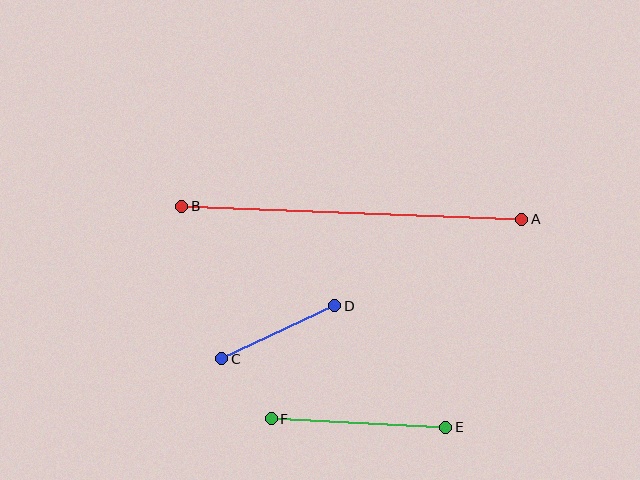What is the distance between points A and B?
The distance is approximately 340 pixels.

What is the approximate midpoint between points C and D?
The midpoint is at approximately (278, 332) pixels.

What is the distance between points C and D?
The distance is approximately 125 pixels.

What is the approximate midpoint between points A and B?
The midpoint is at approximately (352, 213) pixels.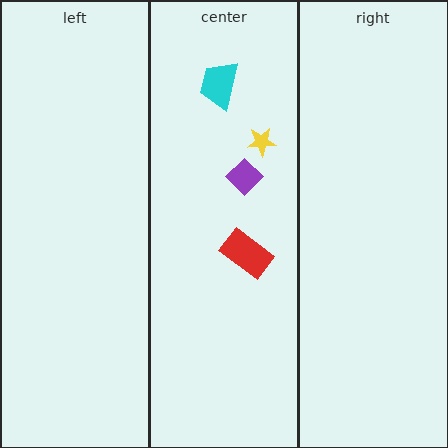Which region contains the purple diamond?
The center region.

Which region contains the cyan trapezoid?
The center region.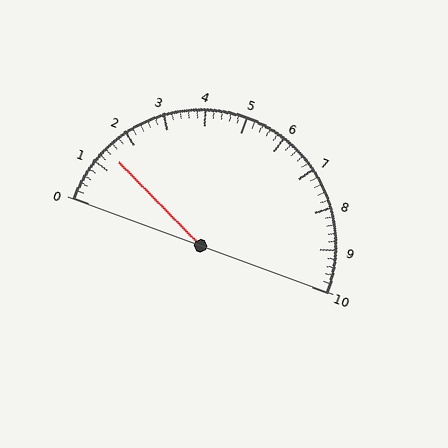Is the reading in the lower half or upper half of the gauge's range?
The reading is in the lower half of the range (0 to 10).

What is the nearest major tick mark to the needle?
The nearest major tick mark is 1.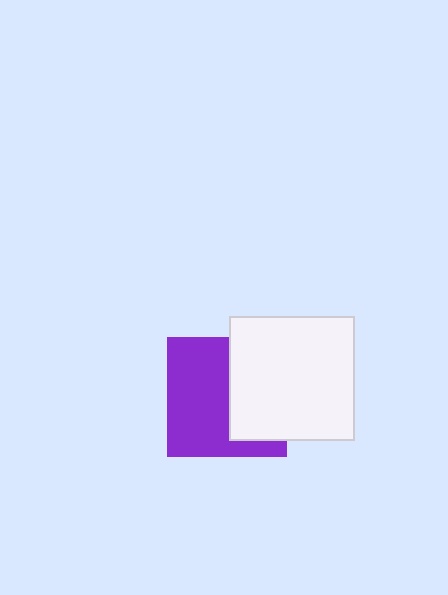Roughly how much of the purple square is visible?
About half of it is visible (roughly 58%).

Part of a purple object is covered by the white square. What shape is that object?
It is a square.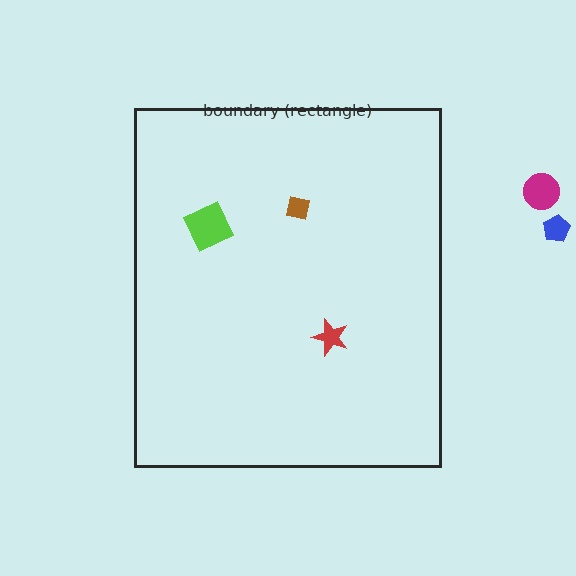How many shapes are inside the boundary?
3 inside, 2 outside.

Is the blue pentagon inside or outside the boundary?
Outside.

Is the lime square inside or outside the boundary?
Inside.